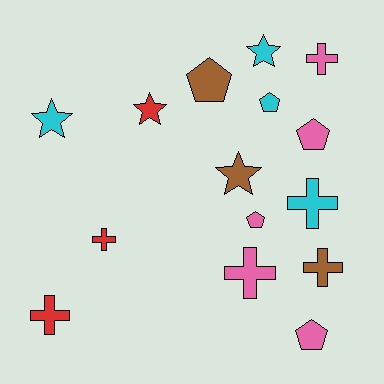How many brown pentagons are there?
There is 1 brown pentagon.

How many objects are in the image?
There are 15 objects.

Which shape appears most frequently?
Cross, with 6 objects.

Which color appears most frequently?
Pink, with 5 objects.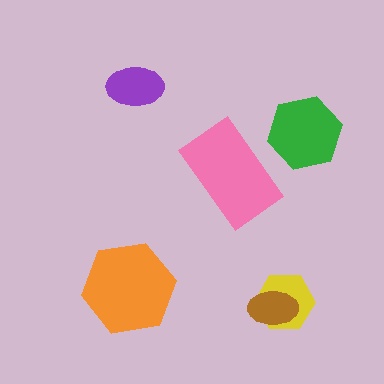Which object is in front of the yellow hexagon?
The brown ellipse is in front of the yellow hexagon.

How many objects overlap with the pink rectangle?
0 objects overlap with the pink rectangle.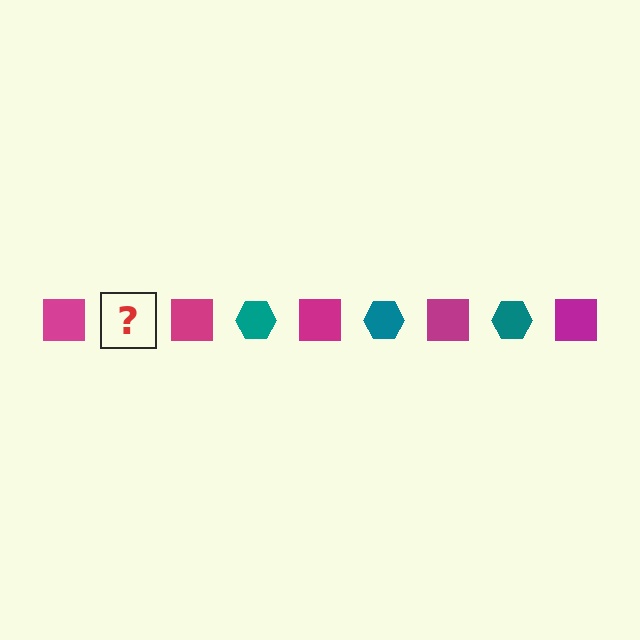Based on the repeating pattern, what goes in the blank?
The blank should be a teal hexagon.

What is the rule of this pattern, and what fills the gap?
The rule is that the pattern alternates between magenta square and teal hexagon. The gap should be filled with a teal hexagon.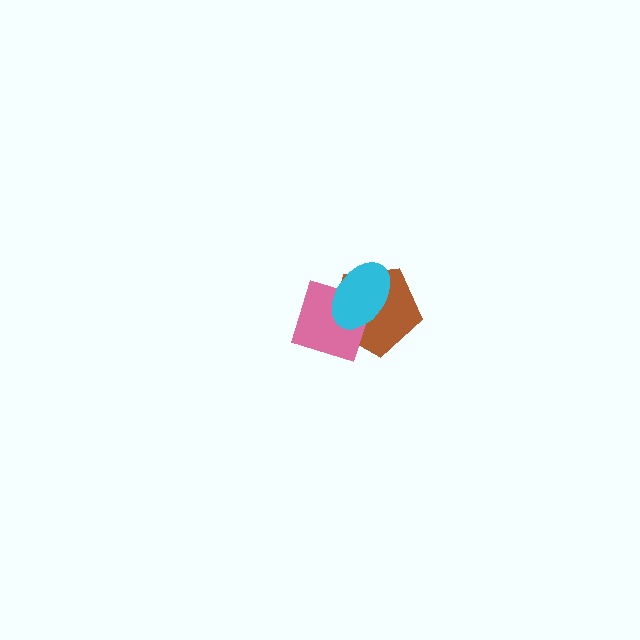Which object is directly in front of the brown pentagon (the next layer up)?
The pink diamond is directly in front of the brown pentagon.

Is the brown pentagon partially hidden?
Yes, it is partially covered by another shape.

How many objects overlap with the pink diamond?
2 objects overlap with the pink diamond.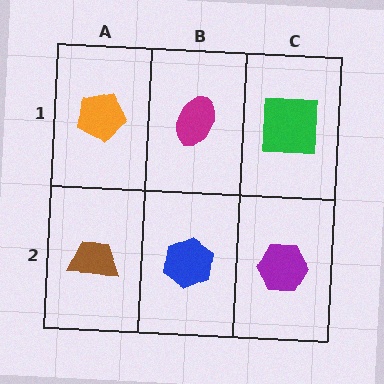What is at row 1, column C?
A green square.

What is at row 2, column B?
A blue hexagon.